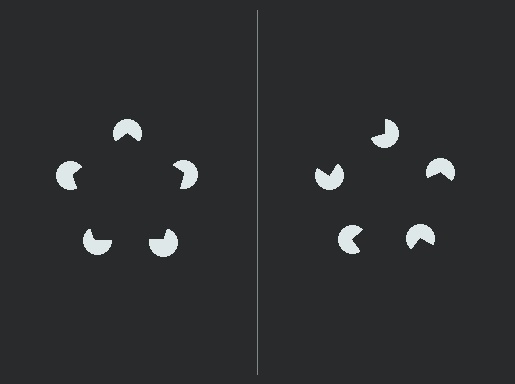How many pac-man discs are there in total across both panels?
10 — 5 on each side.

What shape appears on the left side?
An illusory pentagon.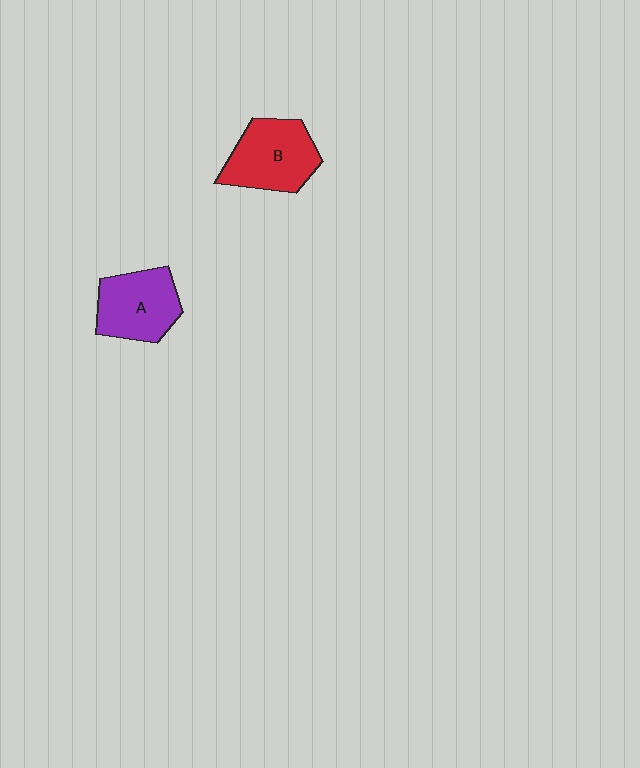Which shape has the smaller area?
Shape A (purple).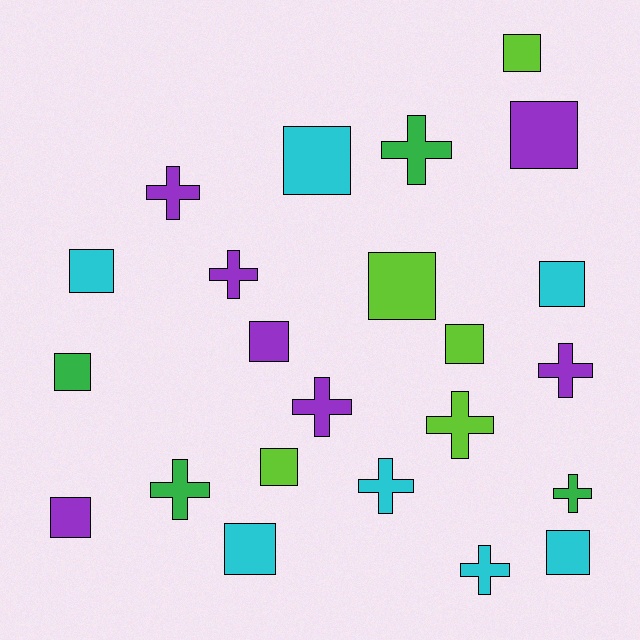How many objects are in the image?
There are 23 objects.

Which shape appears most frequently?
Square, with 13 objects.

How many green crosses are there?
There are 3 green crosses.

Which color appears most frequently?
Cyan, with 7 objects.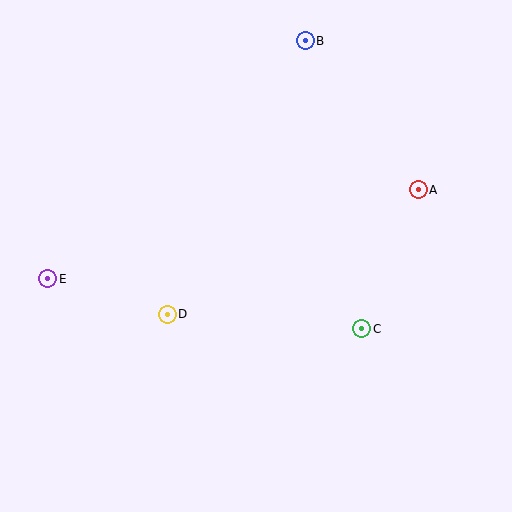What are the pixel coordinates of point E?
Point E is at (48, 279).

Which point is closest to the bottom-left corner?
Point E is closest to the bottom-left corner.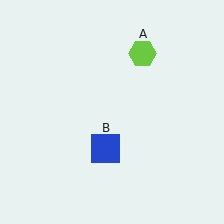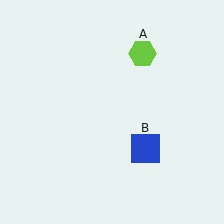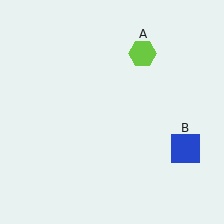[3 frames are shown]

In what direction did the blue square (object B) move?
The blue square (object B) moved right.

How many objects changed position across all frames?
1 object changed position: blue square (object B).